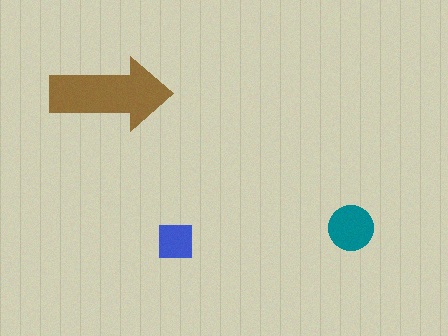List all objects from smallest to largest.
The blue square, the teal circle, the brown arrow.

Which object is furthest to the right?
The teal circle is rightmost.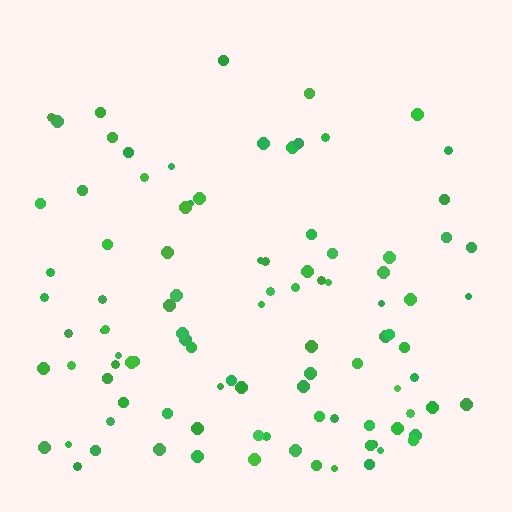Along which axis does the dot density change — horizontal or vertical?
Vertical.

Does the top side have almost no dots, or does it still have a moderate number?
Still a moderate number, just noticeably fewer than the bottom.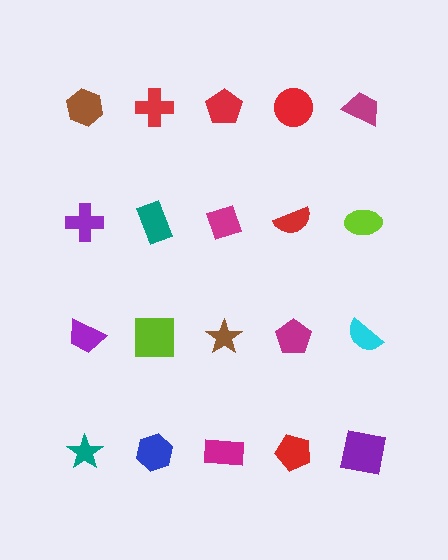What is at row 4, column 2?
A blue hexagon.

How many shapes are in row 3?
5 shapes.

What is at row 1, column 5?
A magenta trapezoid.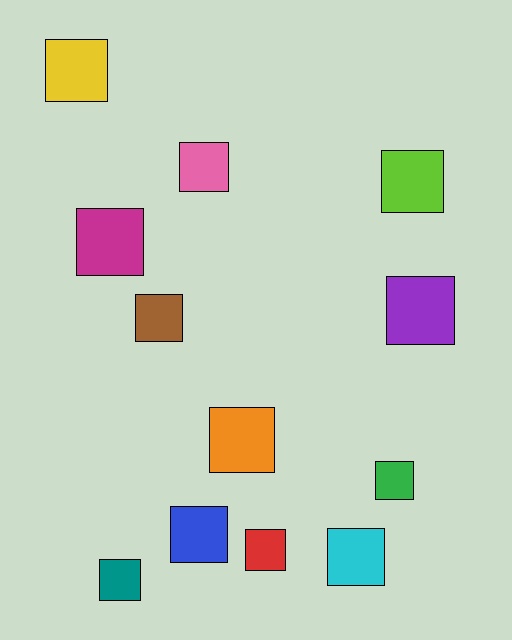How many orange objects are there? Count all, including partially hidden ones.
There is 1 orange object.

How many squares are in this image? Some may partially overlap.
There are 12 squares.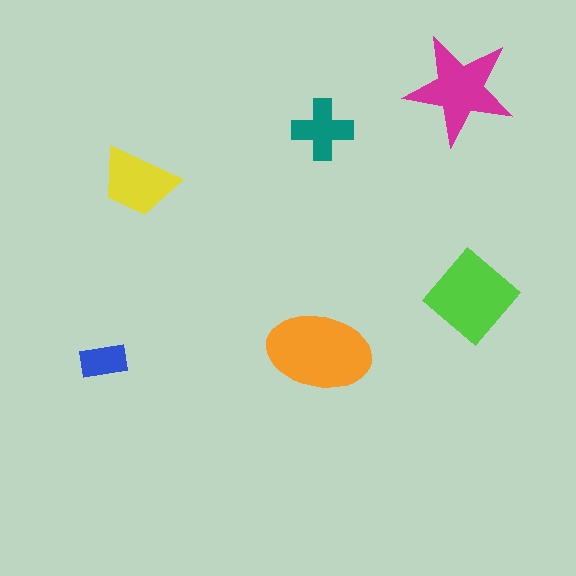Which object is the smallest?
The blue rectangle.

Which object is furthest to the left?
The blue rectangle is leftmost.